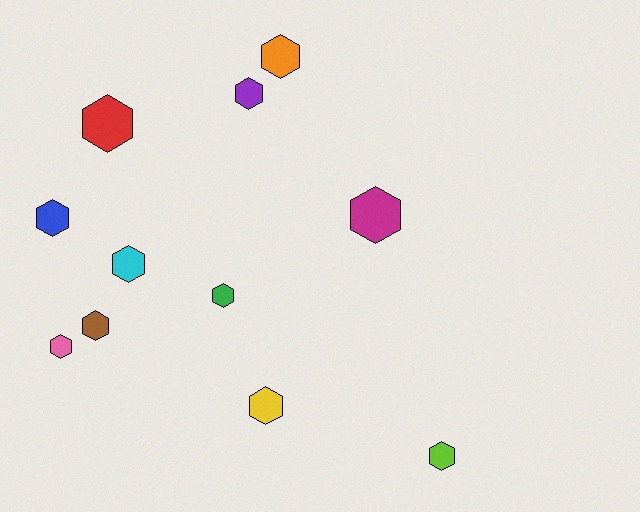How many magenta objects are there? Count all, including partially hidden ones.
There is 1 magenta object.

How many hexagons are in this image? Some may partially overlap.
There are 11 hexagons.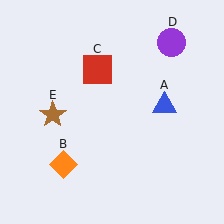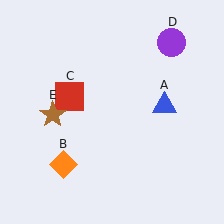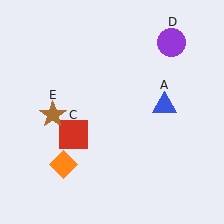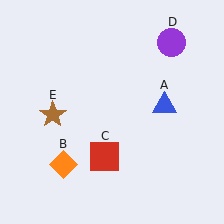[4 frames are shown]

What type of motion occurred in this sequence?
The red square (object C) rotated counterclockwise around the center of the scene.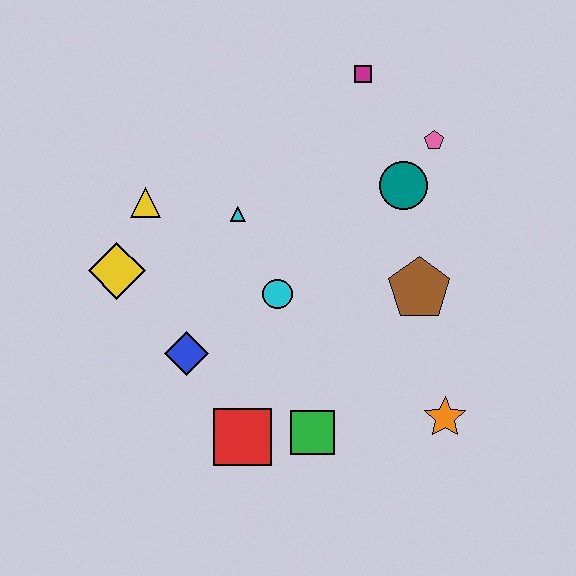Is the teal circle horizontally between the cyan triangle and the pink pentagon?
Yes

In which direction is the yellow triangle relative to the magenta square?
The yellow triangle is to the left of the magenta square.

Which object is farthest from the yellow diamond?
The orange star is farthest from the yellow diamond.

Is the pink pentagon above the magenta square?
No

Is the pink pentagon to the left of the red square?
No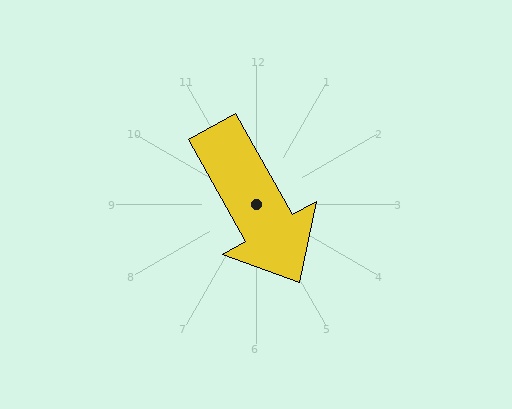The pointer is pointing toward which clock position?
Roughly 5 o'clock.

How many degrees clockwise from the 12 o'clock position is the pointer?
Approximately 151 degrees.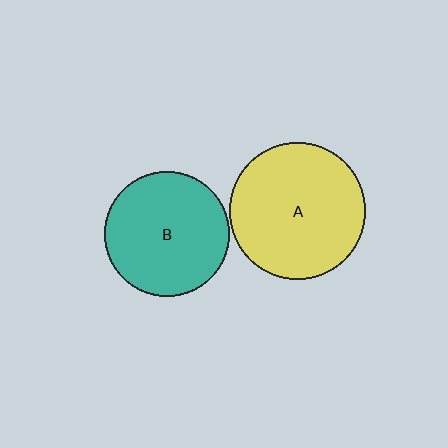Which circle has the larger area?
Circle A (yellow).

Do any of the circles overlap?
No, none of the circles overlap.